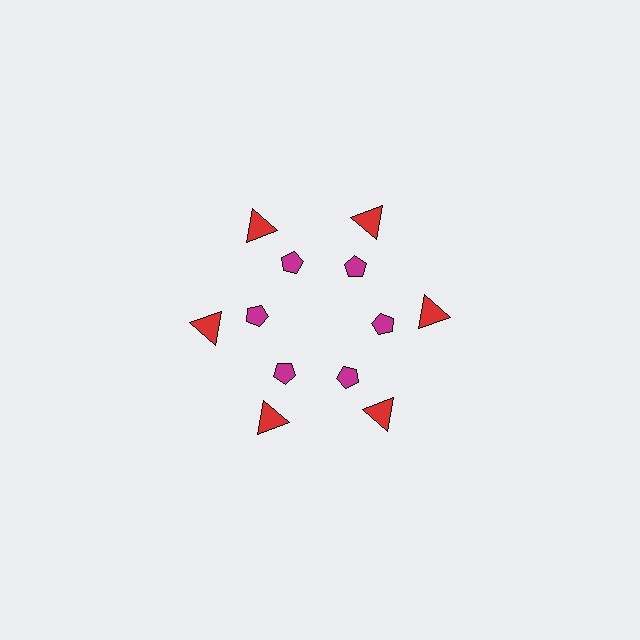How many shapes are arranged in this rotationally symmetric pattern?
There are 12 shapes, arranged in 6 groups of 2.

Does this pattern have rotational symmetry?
Yes, this pattern has 6-fold rotational symmetry. It looks the same after rotating 60 degrees around the center.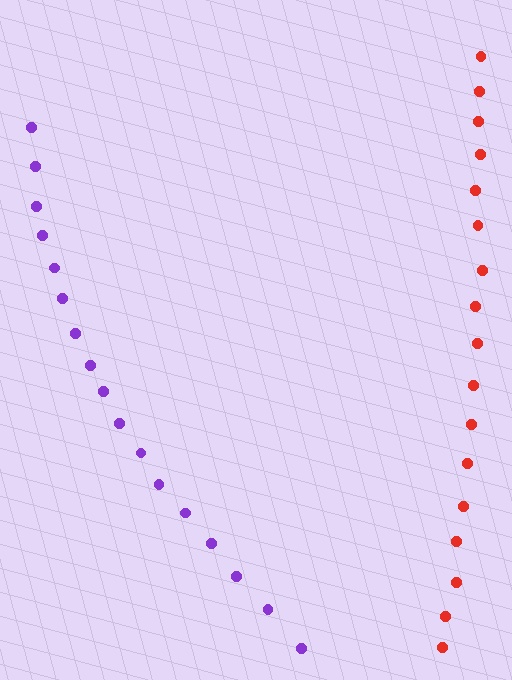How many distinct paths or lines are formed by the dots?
There are 2 distinct paths.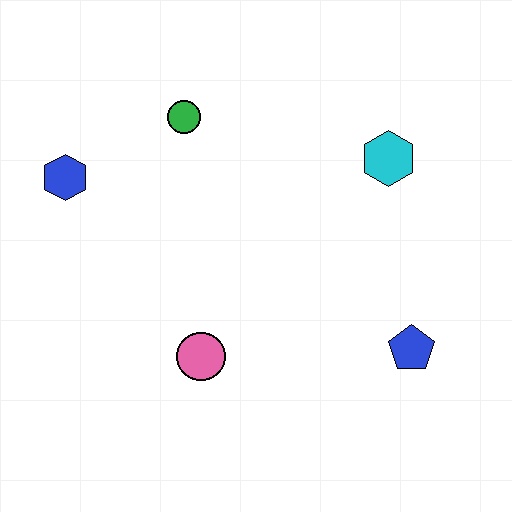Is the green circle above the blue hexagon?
Yes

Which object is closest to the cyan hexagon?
The blue pentagon is closest to the cyan hexagon.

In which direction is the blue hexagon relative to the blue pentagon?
The blue hexagon is to the left of the blue pentagon.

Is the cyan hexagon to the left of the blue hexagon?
No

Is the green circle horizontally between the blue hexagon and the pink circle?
Yes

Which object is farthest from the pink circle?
The cyan hexagon is farthest from the pink circle.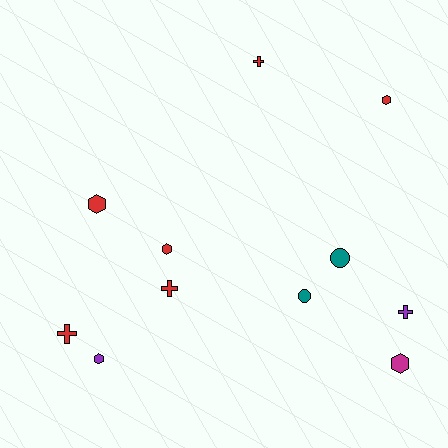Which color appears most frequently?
Red, with 6 objects.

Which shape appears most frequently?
Hexagon, with 5 objects.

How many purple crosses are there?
There is 1 purple cross.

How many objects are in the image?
There are 11 objects.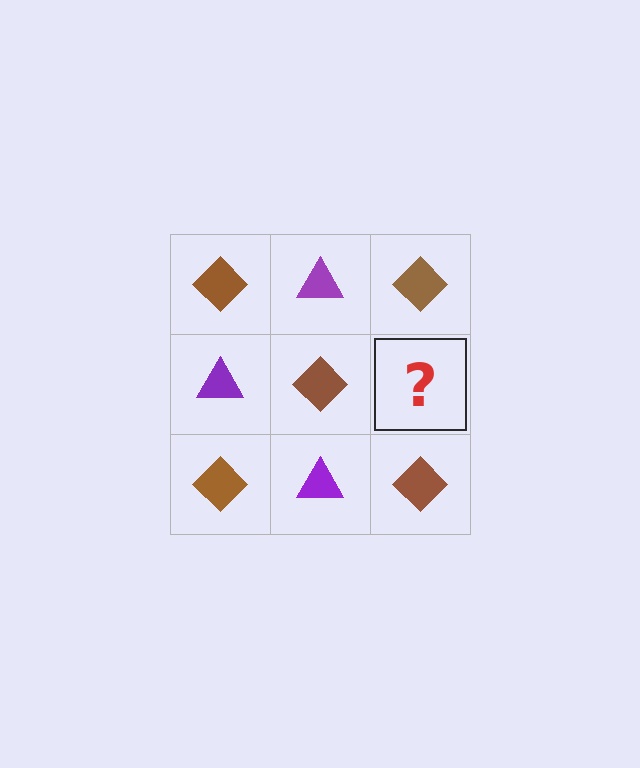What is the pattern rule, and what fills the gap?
The rule is that it alternates brown diamond and purple triangle in a checkerboard pattern. The gap should be filled with a purple triangle.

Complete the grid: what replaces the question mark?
The question mark should be replaced with a purple triangle.